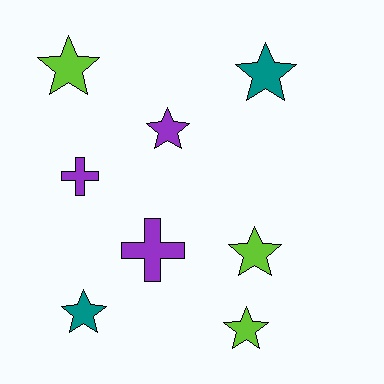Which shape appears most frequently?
Star, with 6 objects.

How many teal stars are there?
There are 2 teal stars.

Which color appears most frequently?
Lime, with 3 objects.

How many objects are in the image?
There are 8 objects.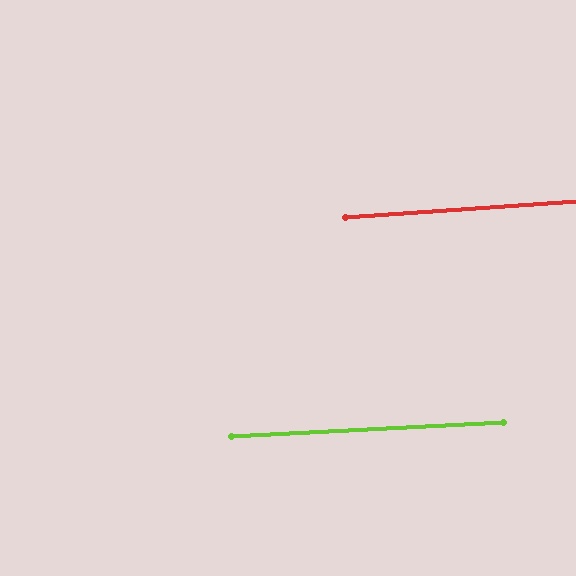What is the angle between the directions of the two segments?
Approximately 1 degree.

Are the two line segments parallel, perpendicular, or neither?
Parallel — their directions differ by only 1.0°.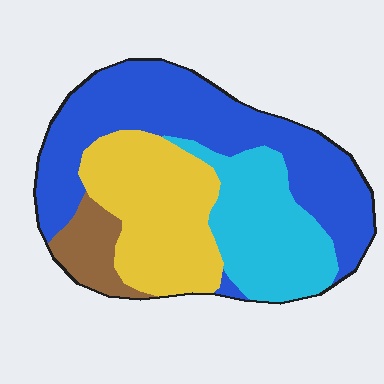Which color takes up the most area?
Blue, at roughly 40%.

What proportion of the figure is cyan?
Cyan takes up about one quarter (1/4) of the figure.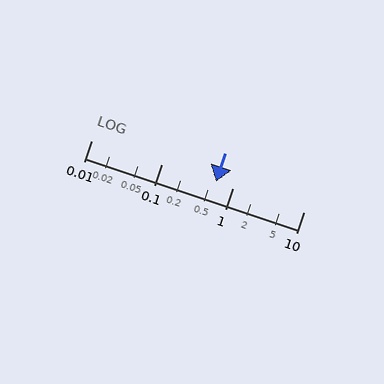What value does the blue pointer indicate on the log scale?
The pointer indicates approximately 0.58.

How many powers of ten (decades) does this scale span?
The scale spans 3 decades, from 0.01 to 10.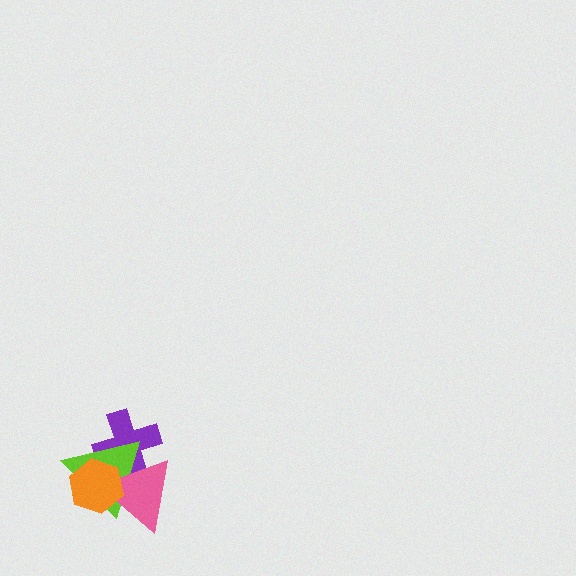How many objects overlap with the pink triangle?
3 objects overlap with the pink triangle.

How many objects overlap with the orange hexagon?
3 objects overlap with the orange hexagon.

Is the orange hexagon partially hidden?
No, no other shape covers it.